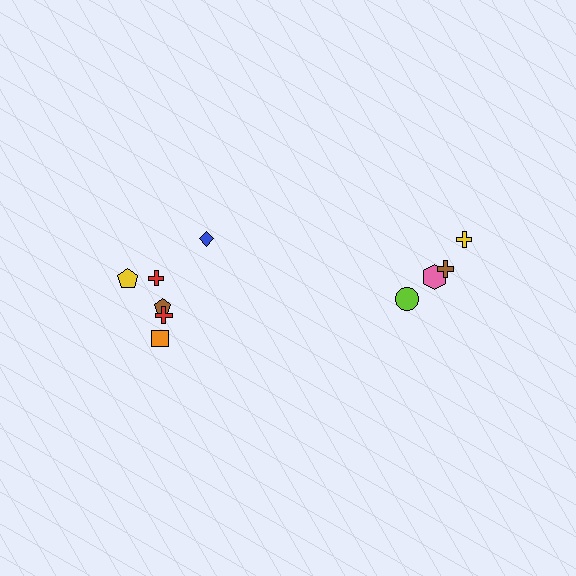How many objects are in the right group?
There are 4 objects.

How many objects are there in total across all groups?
There are 10 objects.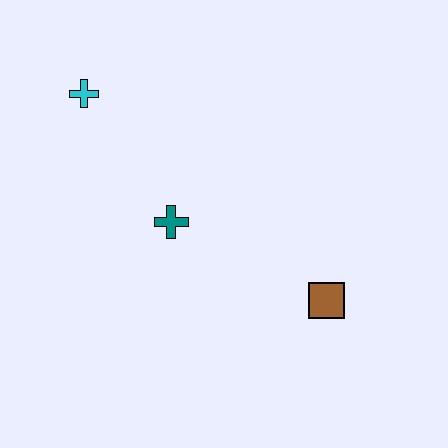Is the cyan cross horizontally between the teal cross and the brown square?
No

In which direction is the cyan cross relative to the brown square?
The cyan cross is to the left of the brown square.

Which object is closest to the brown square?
The teal cross is closest to the brown square.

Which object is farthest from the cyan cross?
The brown square is farthest from the cyan cross.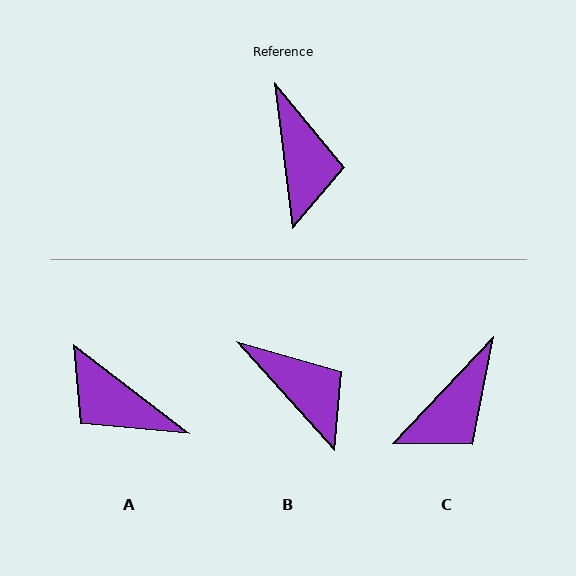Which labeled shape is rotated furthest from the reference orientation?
A, about 135 degrees away.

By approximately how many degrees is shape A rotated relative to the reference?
Approximately 135 degrees clockwise.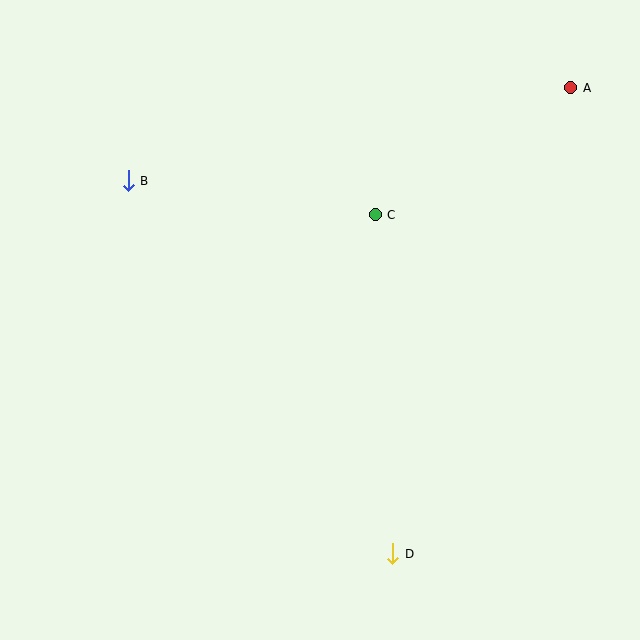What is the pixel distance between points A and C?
The distance between A and C is 233 pixels.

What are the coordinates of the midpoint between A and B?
The midpoint between A and B is at (350, 134).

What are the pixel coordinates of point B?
Point B is at (128, 181).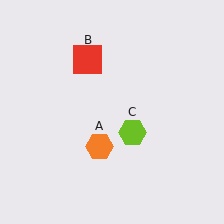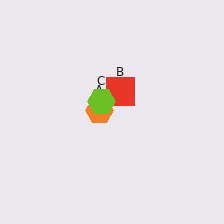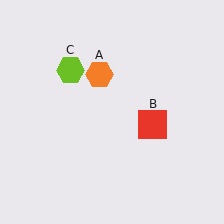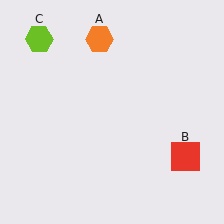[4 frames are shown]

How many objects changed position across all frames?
3 objects changed position: orange hexagon (object A), red square (object B), lime hexagon (object C).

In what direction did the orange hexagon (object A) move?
The orange hexagon (object A) moved up.